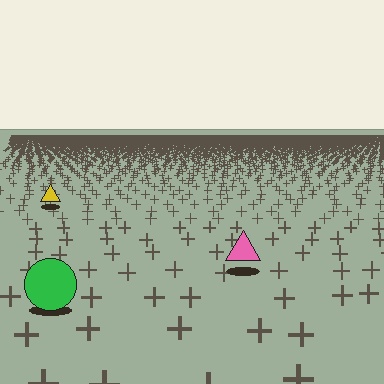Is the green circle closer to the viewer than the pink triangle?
Yes. The green circle is closer — you can tell from the texture gradient: the ground texture is coarser near it.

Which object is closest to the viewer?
The green circle is closest. The texture marks near it are larger and more spread out.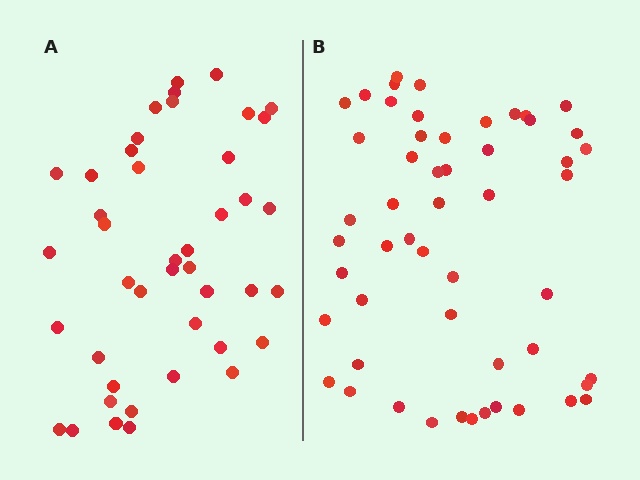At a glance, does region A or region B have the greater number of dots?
Region B (the right region) has more dots.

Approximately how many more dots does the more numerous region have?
Region B has roughly 10 or so more dots than region A.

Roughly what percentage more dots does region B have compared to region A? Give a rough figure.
About 25% more.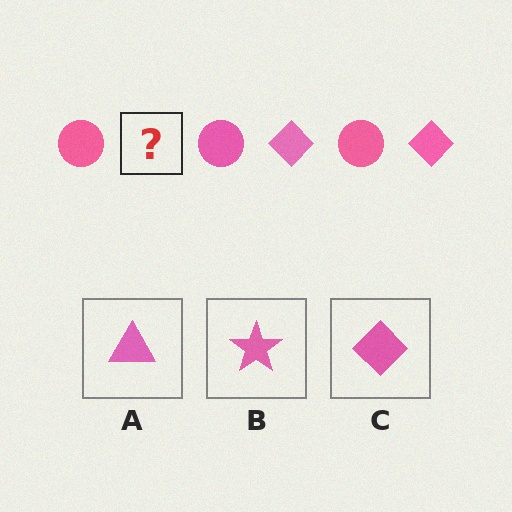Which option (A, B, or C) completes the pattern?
C.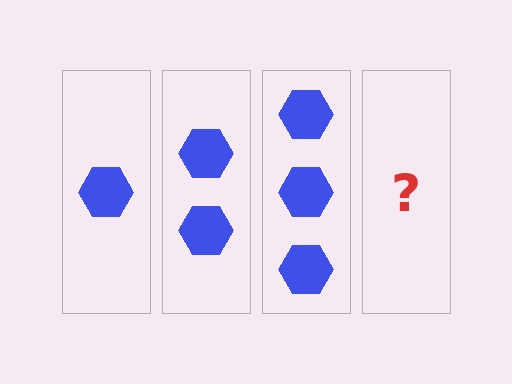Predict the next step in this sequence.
The next step is 4 hexagons.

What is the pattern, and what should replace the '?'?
The pattern is that each step adds one more hexagon. The '?' should be 4 hexagons.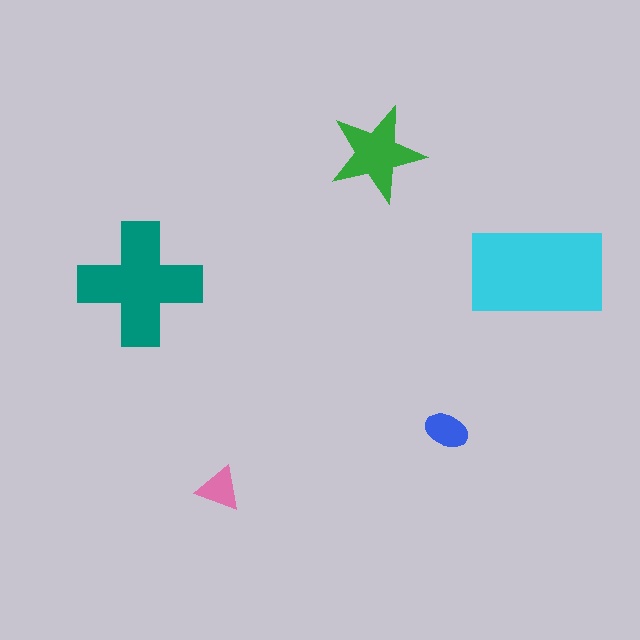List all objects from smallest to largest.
The pink triangle, the blue ellipse, the green star, the teal cross, the cyan rectangle.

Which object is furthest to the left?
The teal cross is leftmost.